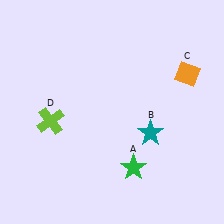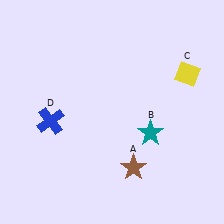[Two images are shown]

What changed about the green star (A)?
In Image 1, A is green. In Image 2, it changed to brown.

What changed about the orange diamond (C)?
In Image 1, C is orange. In Image 2, it changed to yellow.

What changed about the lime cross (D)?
In Image 1, D is lime. In Image 2, it changed to blue.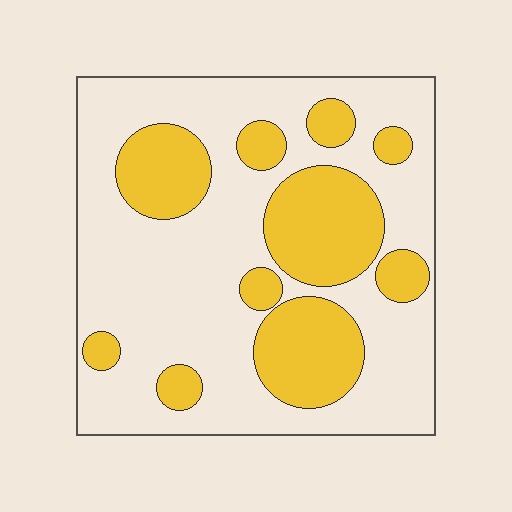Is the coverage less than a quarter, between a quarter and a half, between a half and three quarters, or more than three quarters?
Between a quarter and a half.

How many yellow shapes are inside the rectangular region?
10.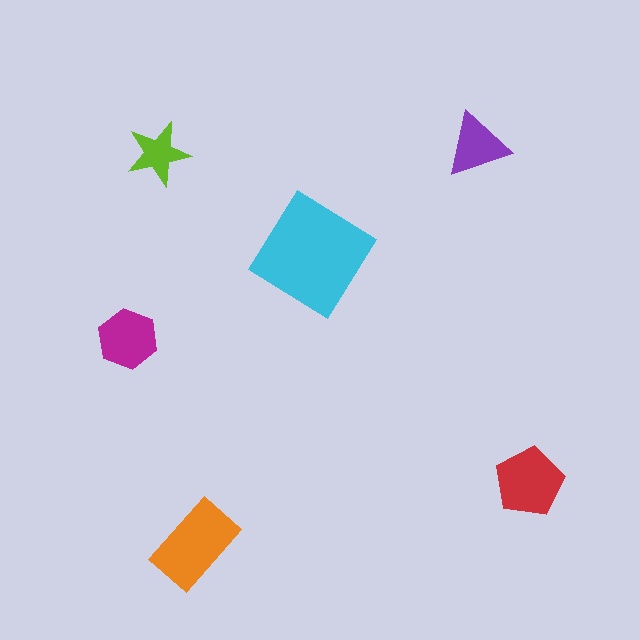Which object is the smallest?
The lime star.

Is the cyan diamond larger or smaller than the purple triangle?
Larger.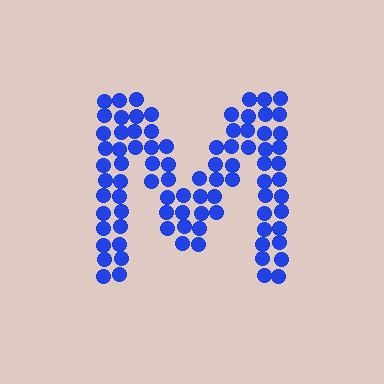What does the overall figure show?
The overall figure shows the letter M.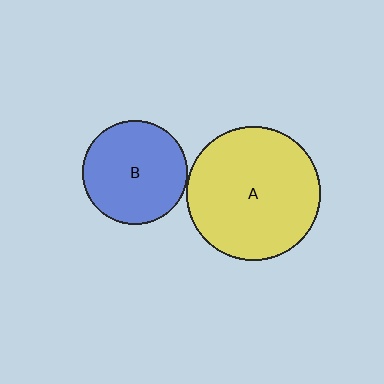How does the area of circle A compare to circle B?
Approximately 1.7 times.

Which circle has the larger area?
Circle A (yellow).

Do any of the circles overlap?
No, none of the circles overlap.